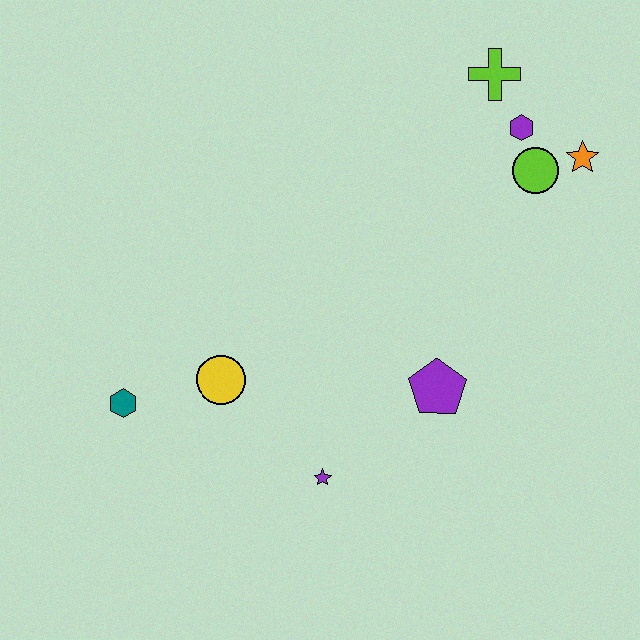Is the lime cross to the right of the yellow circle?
Yes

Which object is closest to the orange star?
The lime circle is closest to the orange star.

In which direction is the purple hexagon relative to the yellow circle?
The purple hexagon is to the right of the yellow circle.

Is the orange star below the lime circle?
No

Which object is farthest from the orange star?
The teal hexagon is farthest from the orange star.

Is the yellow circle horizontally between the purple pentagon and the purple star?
No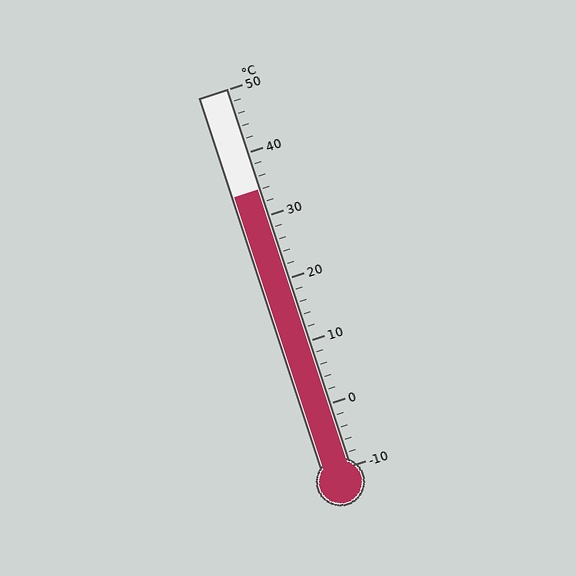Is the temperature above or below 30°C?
The temperature is above 30°C.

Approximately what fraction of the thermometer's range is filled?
The thermometer is filled to approximately 75% of its range.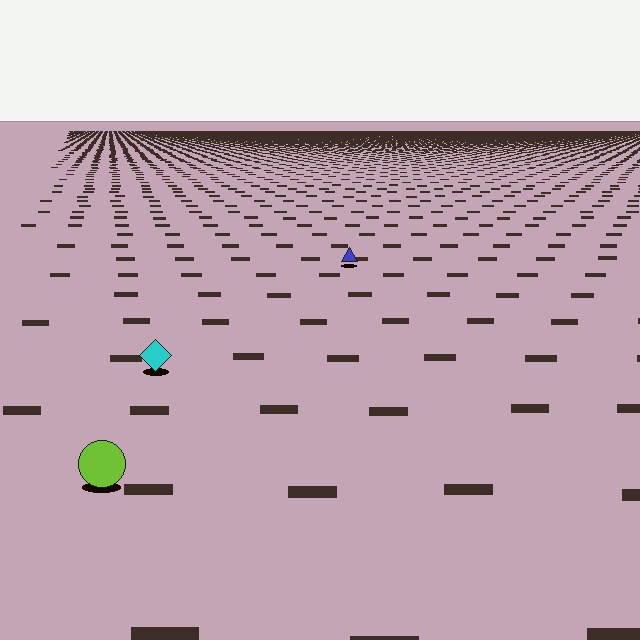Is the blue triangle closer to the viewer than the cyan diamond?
No. The cyan diamond is closer — you can tell from the texture gradient: the ground texture is coarser near it.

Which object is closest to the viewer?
The lime circle is closest. The texture marks near it are larger and more spread out.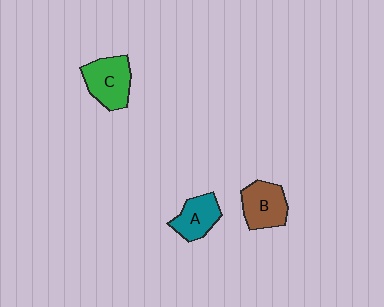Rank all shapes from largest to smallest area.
From largest to smallest: C (green), B (brown), A (teal).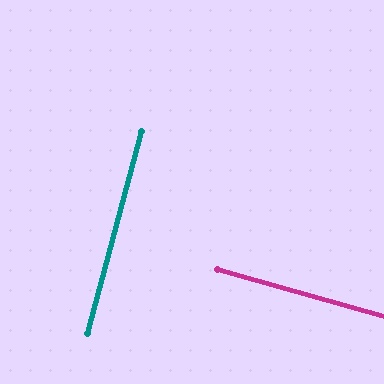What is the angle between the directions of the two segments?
Approximately 89 degrees.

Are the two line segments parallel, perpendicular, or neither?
Perpendicular — they meet at approximately 89°.